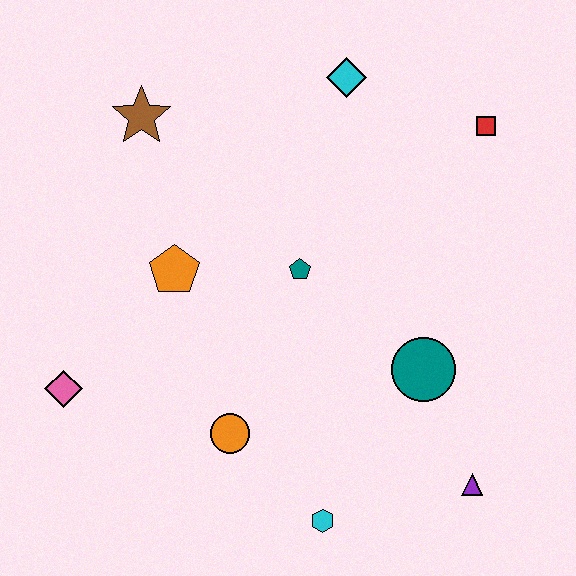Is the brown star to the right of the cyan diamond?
No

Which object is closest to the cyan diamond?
The red square is closest to the cyan diamond.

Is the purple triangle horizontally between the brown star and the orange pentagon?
No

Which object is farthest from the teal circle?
The brown star is farthest from the teal circle.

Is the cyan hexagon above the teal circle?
No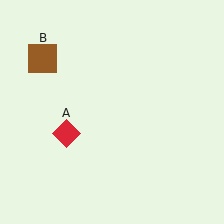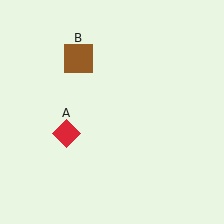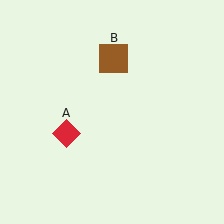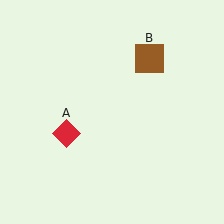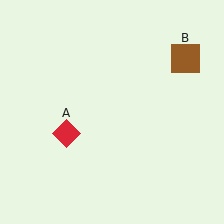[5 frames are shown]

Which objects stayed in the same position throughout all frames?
Red diamond (object A) remained stationary.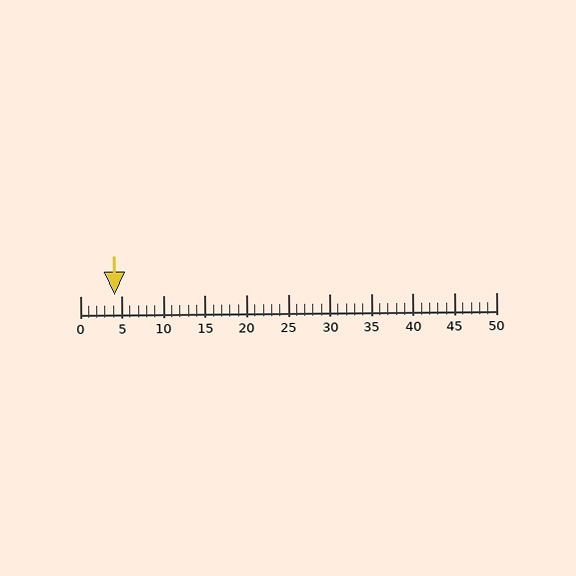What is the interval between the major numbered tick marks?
The major tick marks are spaced 5 units apart.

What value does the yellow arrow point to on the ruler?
The yellow arrow points to approximately 4.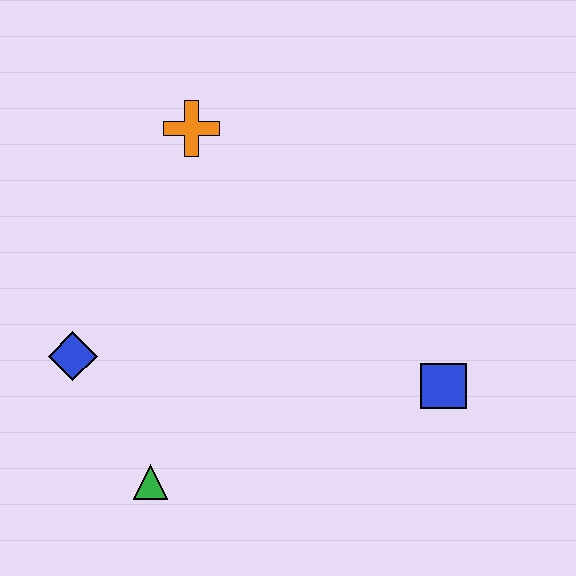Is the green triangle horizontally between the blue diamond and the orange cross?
Yes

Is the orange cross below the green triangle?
No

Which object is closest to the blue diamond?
The green triangle is closest to the blue diamond.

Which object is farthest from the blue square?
The blue diamond is farthest from the blue square.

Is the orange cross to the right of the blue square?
No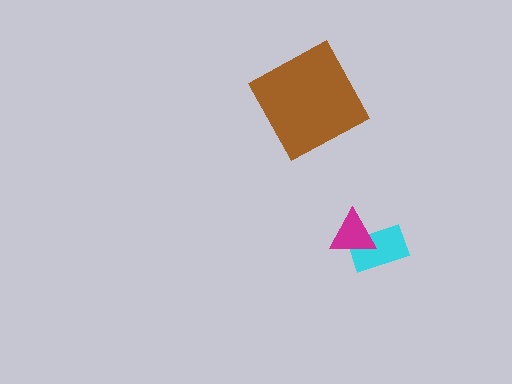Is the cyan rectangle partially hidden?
Yes, it is partially covered by another shape.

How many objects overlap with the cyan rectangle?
1 object overlaps with the cyan rectangle.